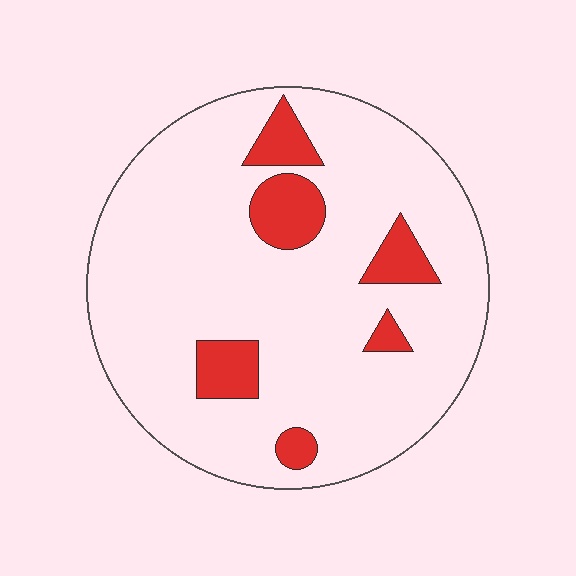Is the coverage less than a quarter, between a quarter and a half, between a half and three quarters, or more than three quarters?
Less than a quarter.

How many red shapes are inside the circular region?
6.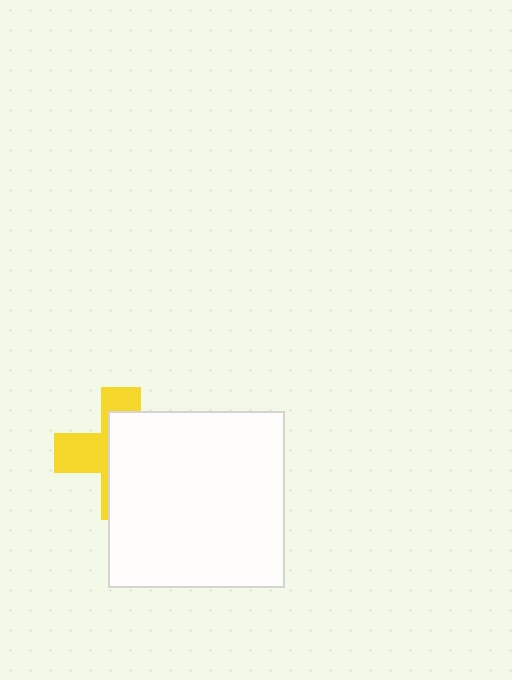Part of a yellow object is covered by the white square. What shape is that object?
It is a cross.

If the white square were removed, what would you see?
You would see the complete yellow cross.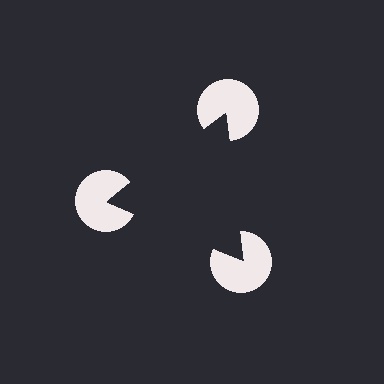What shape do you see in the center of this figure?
An illusory triangle — its edges are inferred from the aligned wedge cuts in the pac-man discs, not physically drawn.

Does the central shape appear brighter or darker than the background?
It typically appears slightly darker than the background, even though no actual brightness change is drawn.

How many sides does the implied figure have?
3 sides.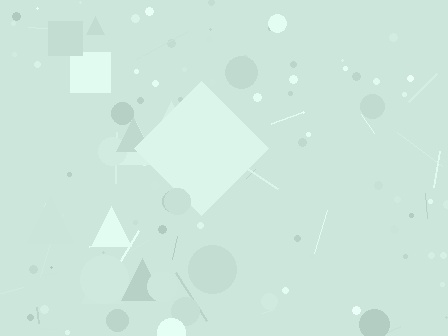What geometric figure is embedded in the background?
A diamond is embedded in the background.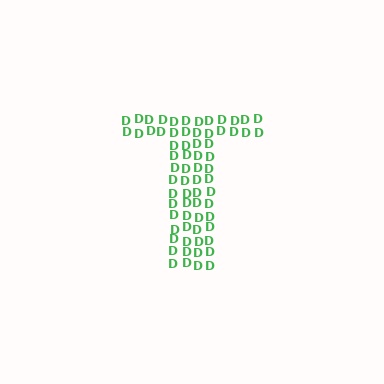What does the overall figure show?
The overall figure shows the letter T.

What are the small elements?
The small elements are letter D's.